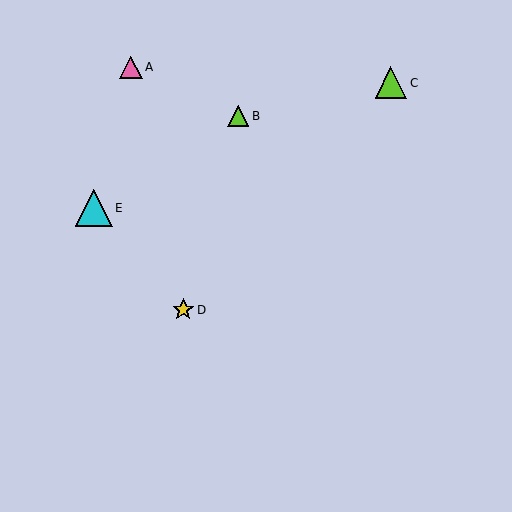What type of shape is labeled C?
Shape C is a lime triangle.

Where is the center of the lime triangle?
The center of the lime triangle is at (391, 83).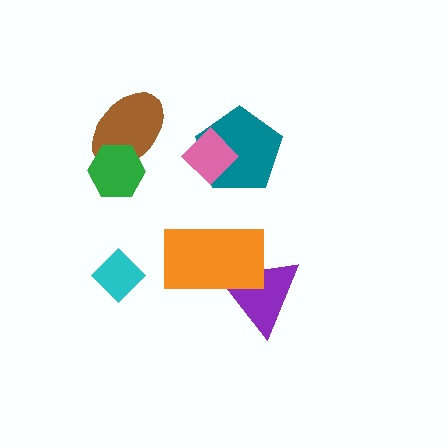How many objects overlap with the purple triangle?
1 object overlaps with the purple triangle.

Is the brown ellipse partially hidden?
Yes, it is partially covered by another shape.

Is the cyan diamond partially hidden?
No, no other shape covers it.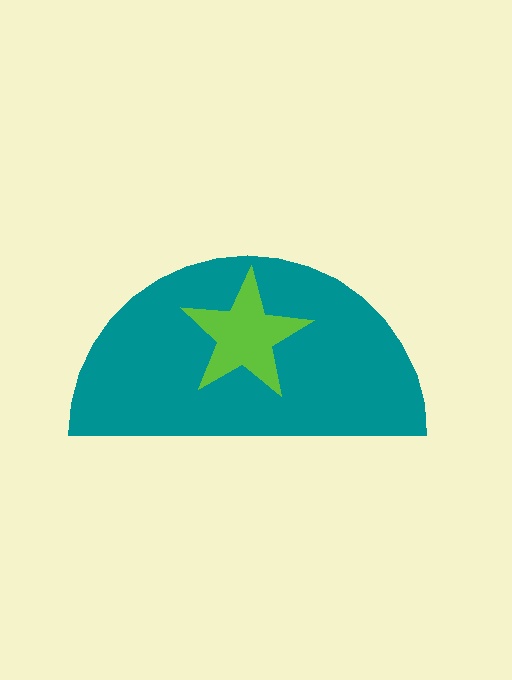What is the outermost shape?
The teal semicircle.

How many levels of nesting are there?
2.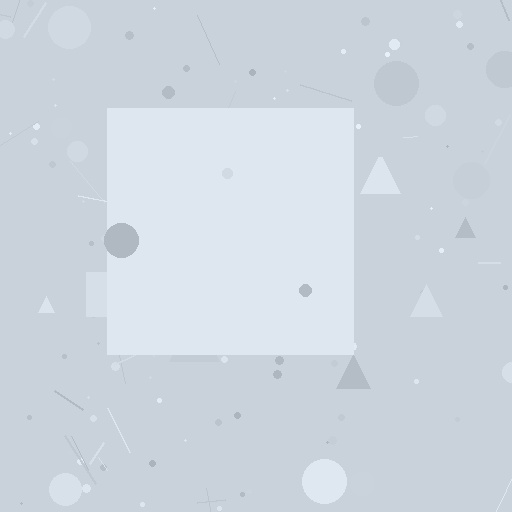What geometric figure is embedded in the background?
A square is embedded in the background.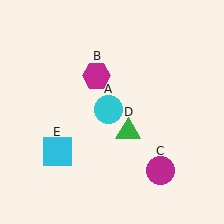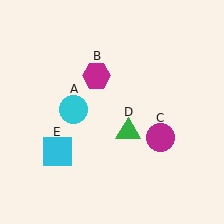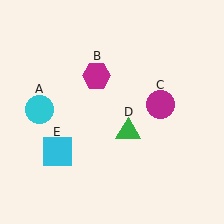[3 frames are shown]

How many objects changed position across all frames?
2 objects changed position: cyan circle (object A), magenta circle (object C).